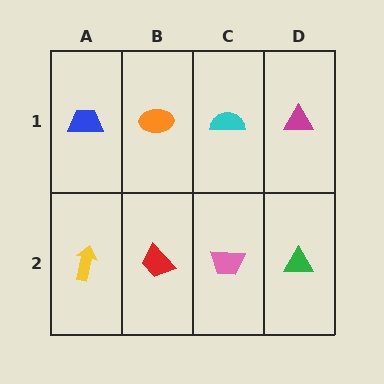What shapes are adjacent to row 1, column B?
A red trapezoid (row 2, column B), a blue trapezoid (row 1, column A), a cyan semicircle (row 1, column C).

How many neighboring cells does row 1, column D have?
2.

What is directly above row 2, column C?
A cyan semicircle.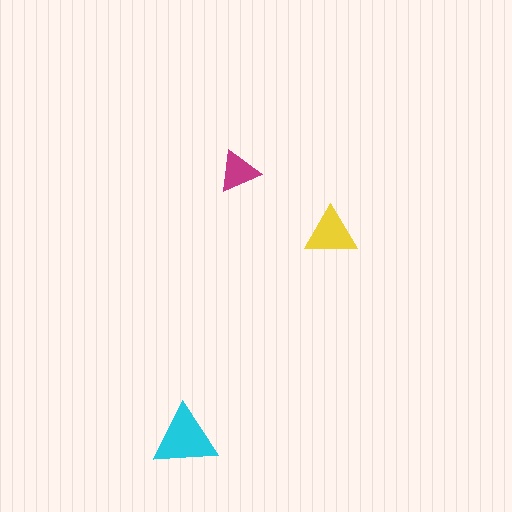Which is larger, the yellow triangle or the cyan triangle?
The cyan one.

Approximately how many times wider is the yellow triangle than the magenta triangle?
About 1.5 times wider.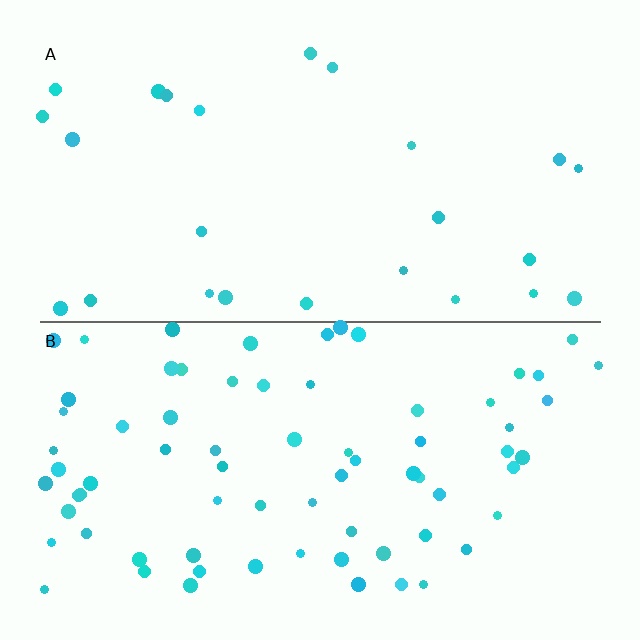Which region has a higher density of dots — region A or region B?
B (the bottom).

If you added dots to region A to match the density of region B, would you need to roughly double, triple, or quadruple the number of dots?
Approximately triple.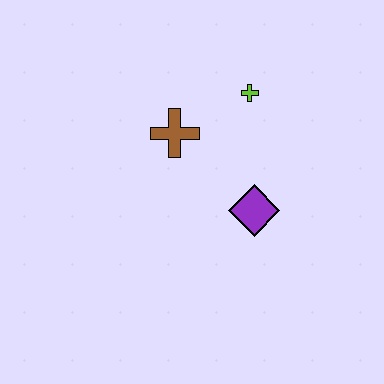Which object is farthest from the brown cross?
The purple diamond is farthest from the brown cross.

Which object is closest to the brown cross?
The lime cross is closest to the brown cross.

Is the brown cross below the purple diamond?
No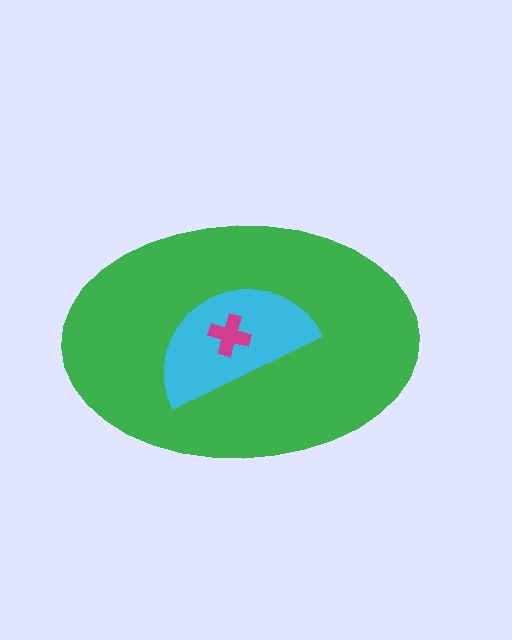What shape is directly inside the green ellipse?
The cyan semicircle.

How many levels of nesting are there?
3.